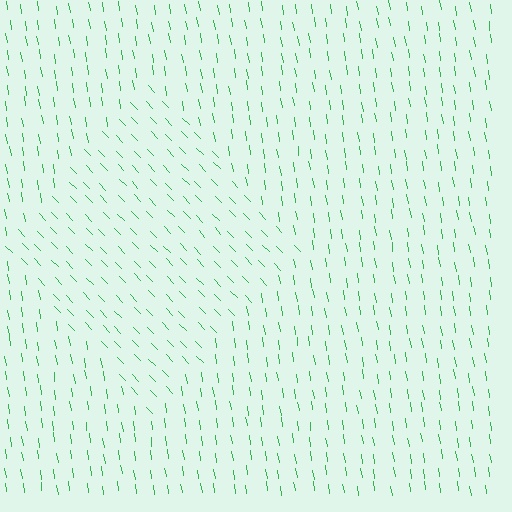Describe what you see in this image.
The image is filled with small green line segments. A diamond region in the image has lines oriented differently from the surrounding lines, creating a visible texture boundary.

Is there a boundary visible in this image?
Yes, there is a texture boundary formed by a change in line orientation.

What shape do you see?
I see a diamond.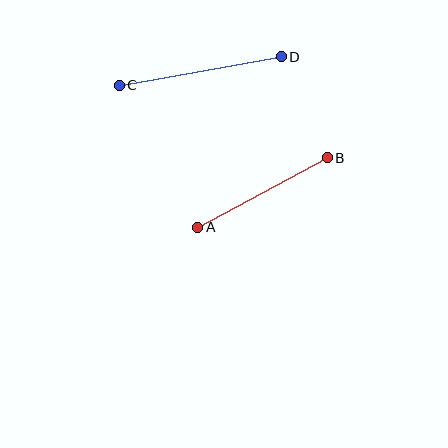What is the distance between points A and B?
The distance is approximately 147 pixels.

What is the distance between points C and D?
The distance is approximately 165 pixels.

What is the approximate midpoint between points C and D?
The midpoint is at approximately (200, 71) pixels.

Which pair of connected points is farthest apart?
Points C and D are farthest apart.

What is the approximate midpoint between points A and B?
The midpoint is at approximately (262, 193) pixels.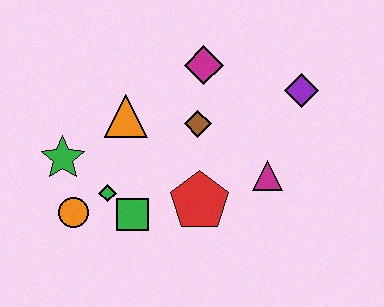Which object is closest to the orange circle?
The green diamond is closest to the orange circle.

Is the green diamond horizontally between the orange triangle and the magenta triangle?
No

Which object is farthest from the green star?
The purple diamond is farthest from the green star.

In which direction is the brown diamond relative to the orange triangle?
The brown diamond is to the right of the orange triangle.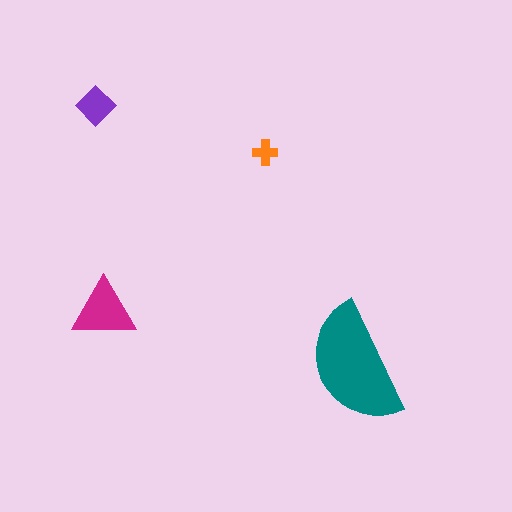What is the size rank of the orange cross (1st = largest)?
4th.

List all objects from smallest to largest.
The orange cross, the purple diamond, the magenta triangle, the teal semicircle.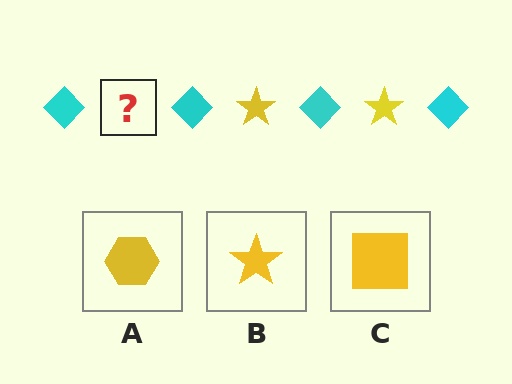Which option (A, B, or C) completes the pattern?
B.